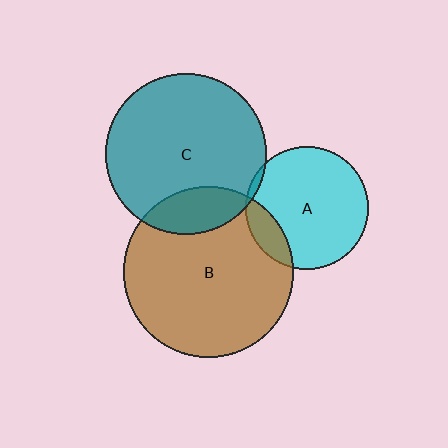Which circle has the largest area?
Circle B (brown).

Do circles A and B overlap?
Yes.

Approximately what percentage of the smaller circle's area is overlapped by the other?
Approximately 15%.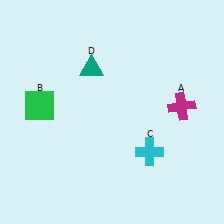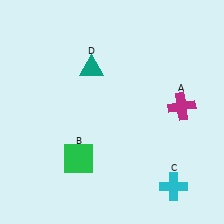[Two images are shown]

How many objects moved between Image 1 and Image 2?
2 objects moved between the two images.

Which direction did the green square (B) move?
The green square (B) moved down.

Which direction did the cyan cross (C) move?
The cyan cross (C) moved down.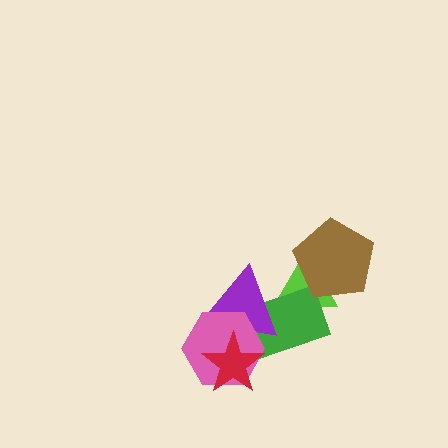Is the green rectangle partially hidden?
Yes, it is partially covered by another shape.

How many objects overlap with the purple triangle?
4 objects overlap with the purple triangle.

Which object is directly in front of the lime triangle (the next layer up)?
The green rectangle is directly in front of the lime triangle.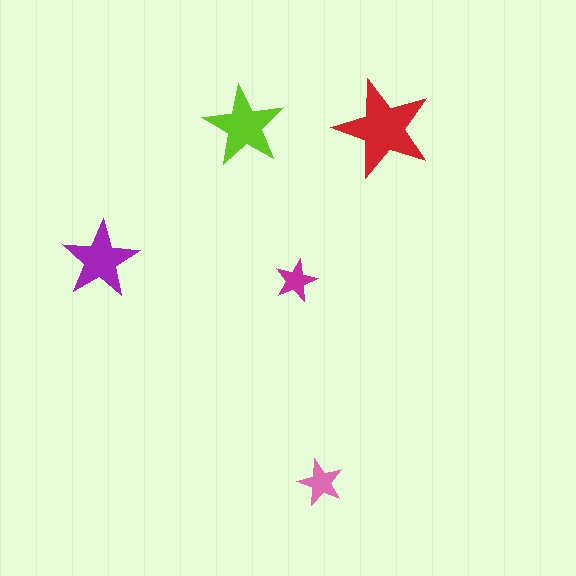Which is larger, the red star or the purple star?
The red one.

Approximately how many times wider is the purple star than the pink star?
About 1.5 times wider.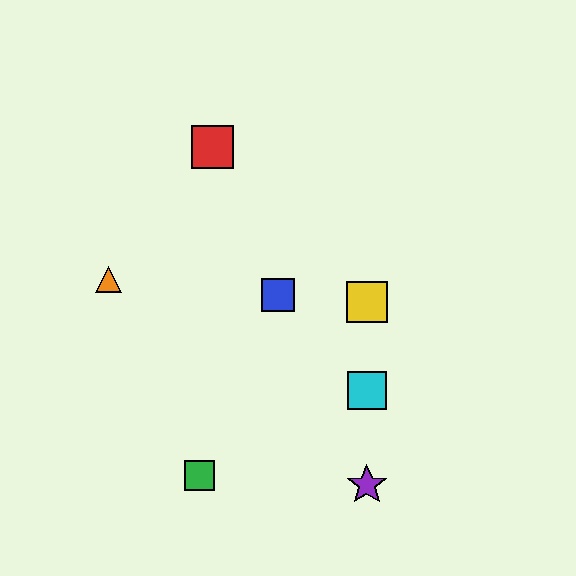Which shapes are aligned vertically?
The yellow square, the purple star, the cyan square are aligned vertically.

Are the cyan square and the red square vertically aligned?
No, the cyan square is at x≈367 and the red square is at x≈212.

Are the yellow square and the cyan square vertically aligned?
Yes, both are at x≈367.